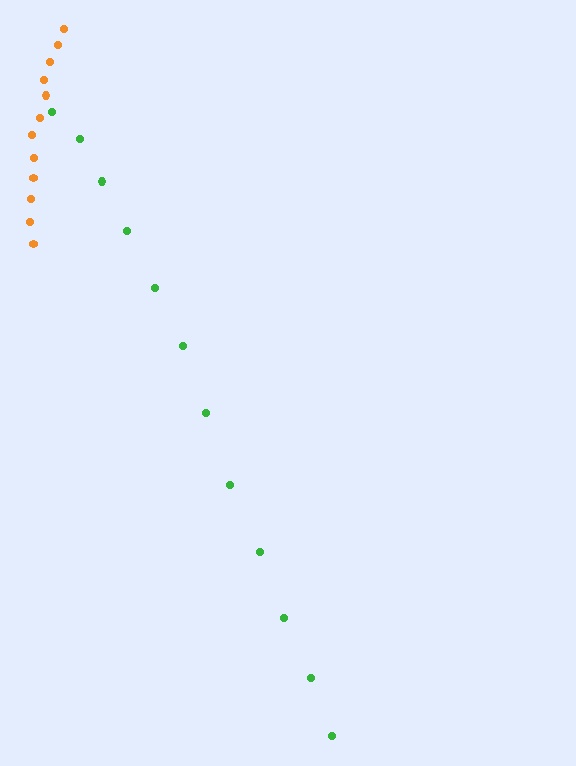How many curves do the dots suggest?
There are 2 distinct paths.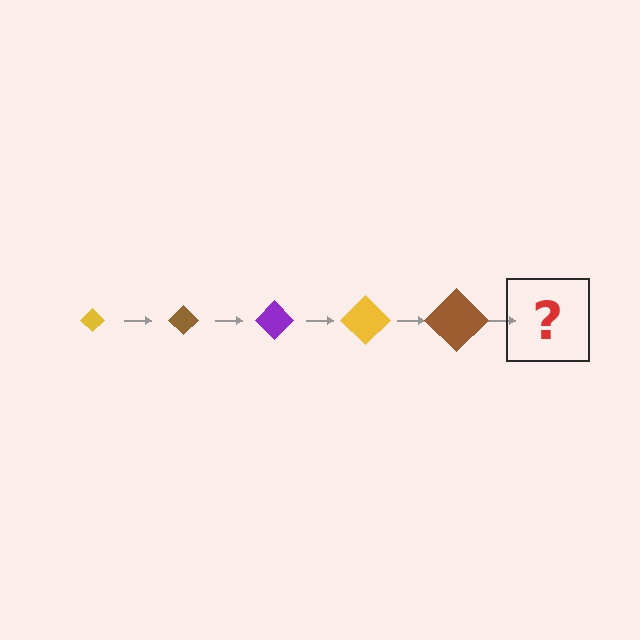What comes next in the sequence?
The next element should be a purple diamond, larger than the previous one.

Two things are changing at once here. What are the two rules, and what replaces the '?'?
The two rules are that the diamond grows larger each step and the color cycles through yellow, brown, and purple. The '?' should be a purple diamond, larger than the previous one.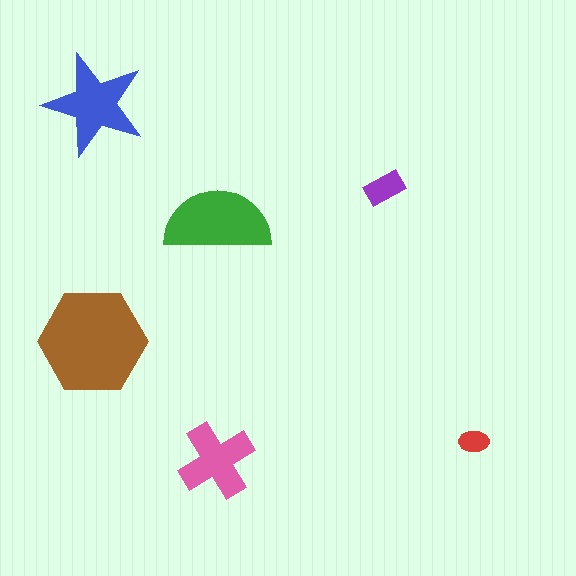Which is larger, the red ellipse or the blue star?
The blue star.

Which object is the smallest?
The red ellipse.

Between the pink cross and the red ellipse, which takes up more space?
The pink cross.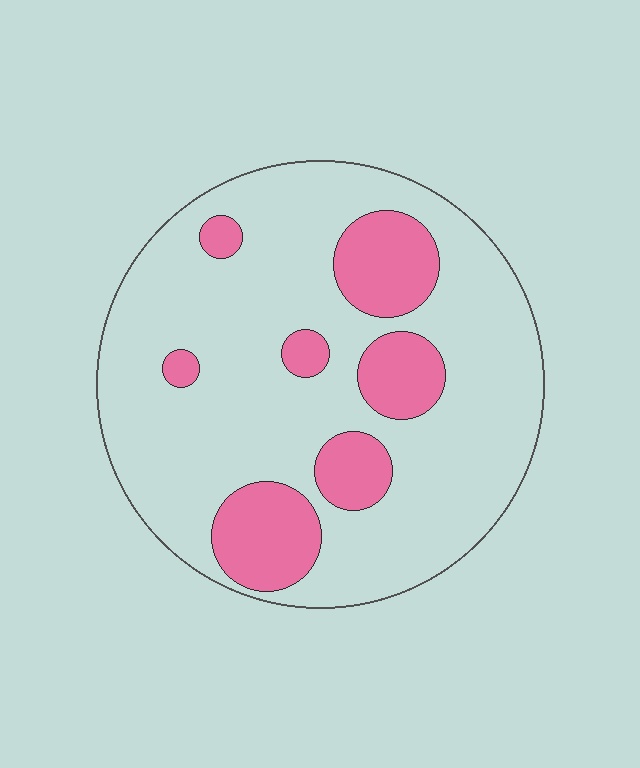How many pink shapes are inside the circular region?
7.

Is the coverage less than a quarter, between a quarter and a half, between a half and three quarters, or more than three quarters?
Less than a quarter.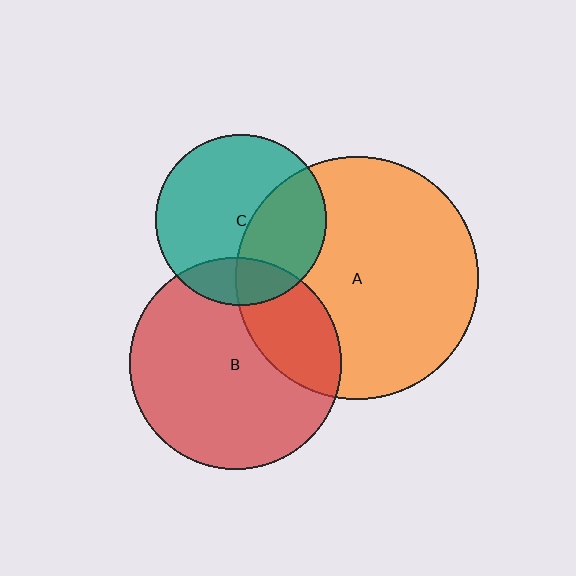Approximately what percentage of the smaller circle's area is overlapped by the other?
Approximately 35%.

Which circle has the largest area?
Circle A (orange).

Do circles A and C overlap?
Yes.